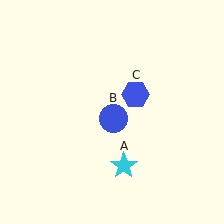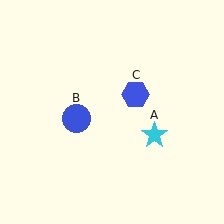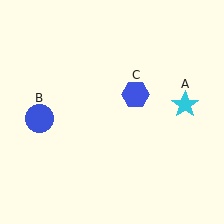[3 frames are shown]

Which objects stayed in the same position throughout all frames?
Blue hexagon (object C) remained stationary.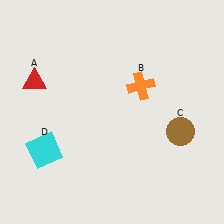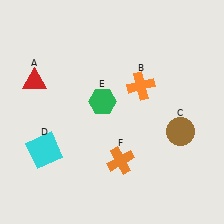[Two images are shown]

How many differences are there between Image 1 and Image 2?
There are 2 differences between the two images.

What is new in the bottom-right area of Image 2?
An orange cross (F) was added in the bottom-right area of Image 2.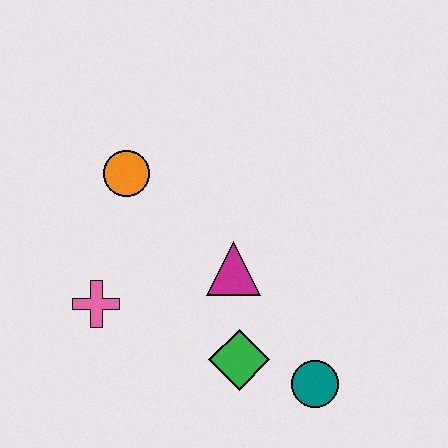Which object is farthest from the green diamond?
The orange circle is farthest from the green diamond.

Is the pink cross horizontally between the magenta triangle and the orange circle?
No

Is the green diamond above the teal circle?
Yes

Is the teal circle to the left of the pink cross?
No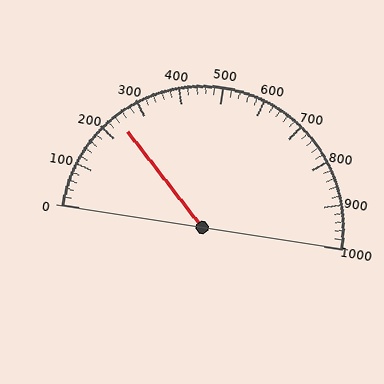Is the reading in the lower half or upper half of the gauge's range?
The reading is in the lower half of the range (0 to 1000).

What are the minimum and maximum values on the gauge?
The gauge ranges from 0 to 1000.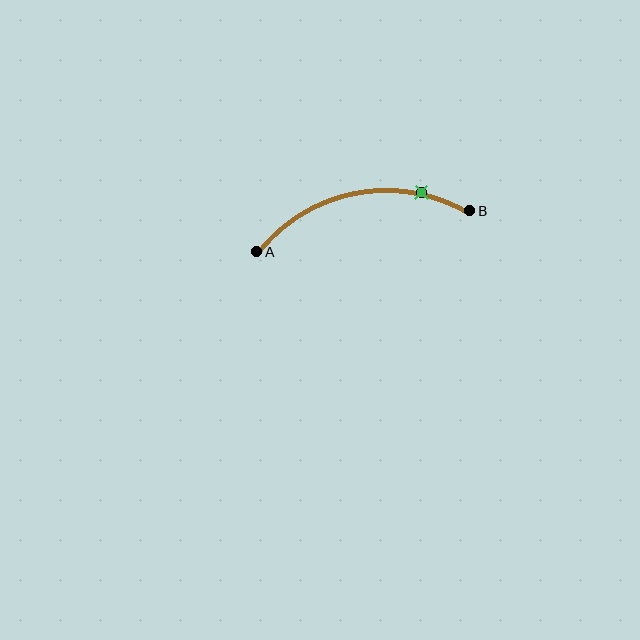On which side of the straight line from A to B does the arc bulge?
The arc bulges above the straight line connecting A and B.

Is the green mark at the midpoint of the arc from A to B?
No. The green mark lies on the arc but is closer to endpoint B. The arc midpoint would be at the point on the curve equidistant along the arc from both A and B.